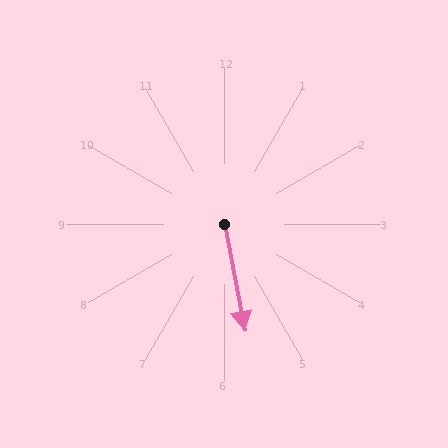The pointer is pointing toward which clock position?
Roughly 6 o'clock.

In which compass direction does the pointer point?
South.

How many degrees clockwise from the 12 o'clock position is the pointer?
Approximately 169 degrees.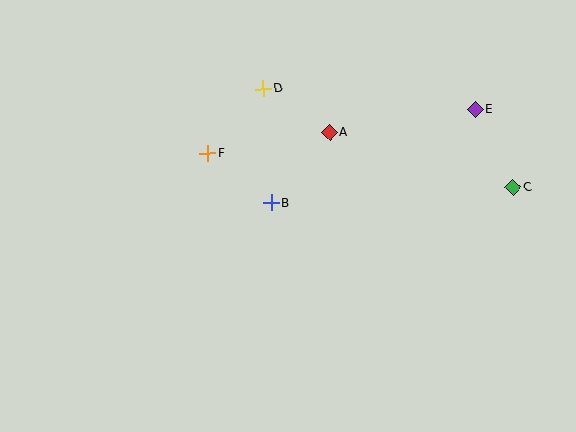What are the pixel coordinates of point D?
Point D is at (263, 89).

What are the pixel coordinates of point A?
Point A is at (330, 133).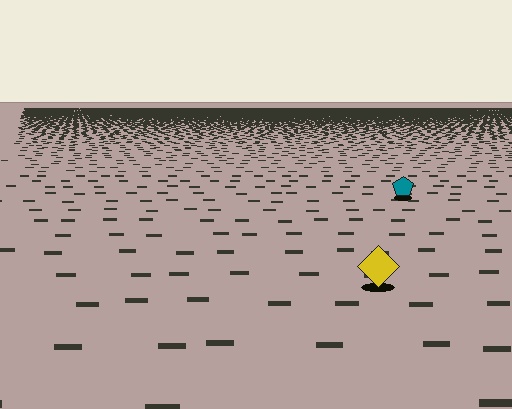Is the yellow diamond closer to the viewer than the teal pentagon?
Yes. The yellow diamond is closer — you can tell from the texture gradient: the ground texture is coarser near it.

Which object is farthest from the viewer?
The teal pentagon is farthest from the viewer. It appears smaller and the ground texture around it is denser.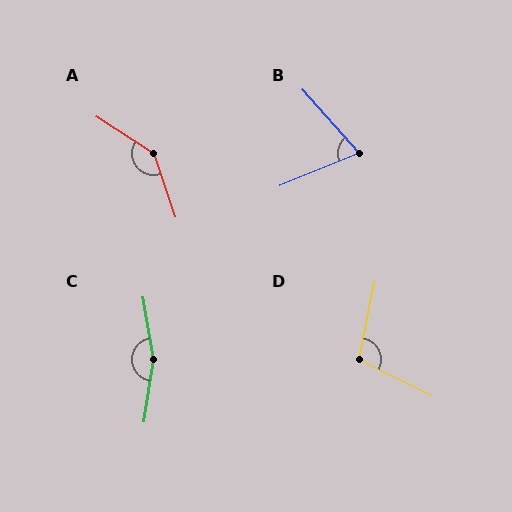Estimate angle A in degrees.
Approximately 142 degrees.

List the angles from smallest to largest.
B (70°), D (105°), A (142°), C (162°).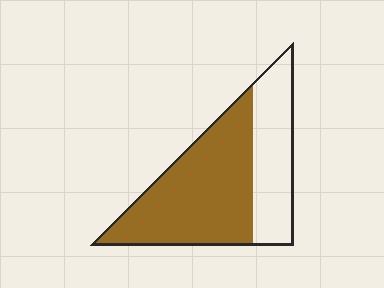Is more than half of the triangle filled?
Yes.